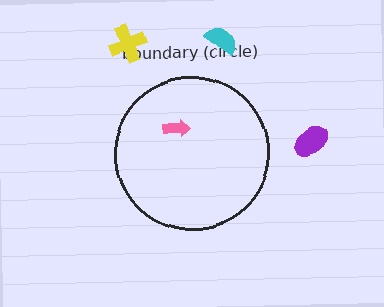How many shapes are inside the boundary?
1 inside, 3 outside.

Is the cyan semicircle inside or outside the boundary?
Outside.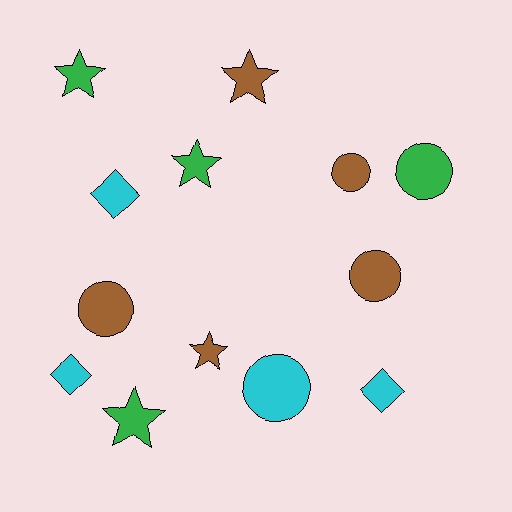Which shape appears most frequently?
Circle, with 5 objects.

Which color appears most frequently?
Brown, with 5 objects.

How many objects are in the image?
There are 13 objects.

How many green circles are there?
There is 1 green circle.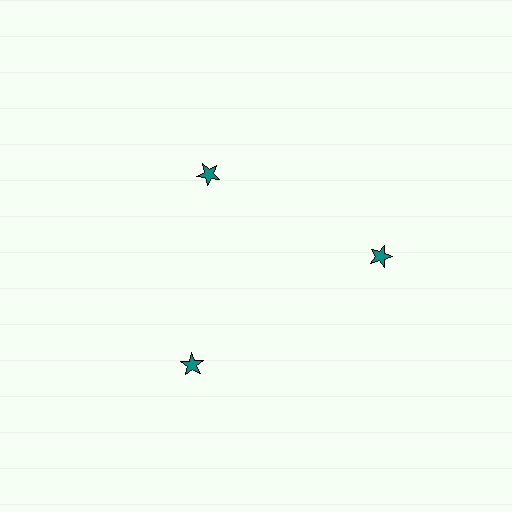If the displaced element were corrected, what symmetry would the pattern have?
It would have 3-fold rotational symmetry — the pattern would map onto itself every 120 degrees.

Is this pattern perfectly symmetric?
No. The 3 teal stars are arranged in a ring, but one element near the 11 o'clock position is pulled inward toward the center, breaking the 3-fold rotational symmetry.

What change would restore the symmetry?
The symmetry would be restored by moving it outward, back onto the ring so that all 3 stars sit at equal angles and equal distance from the center.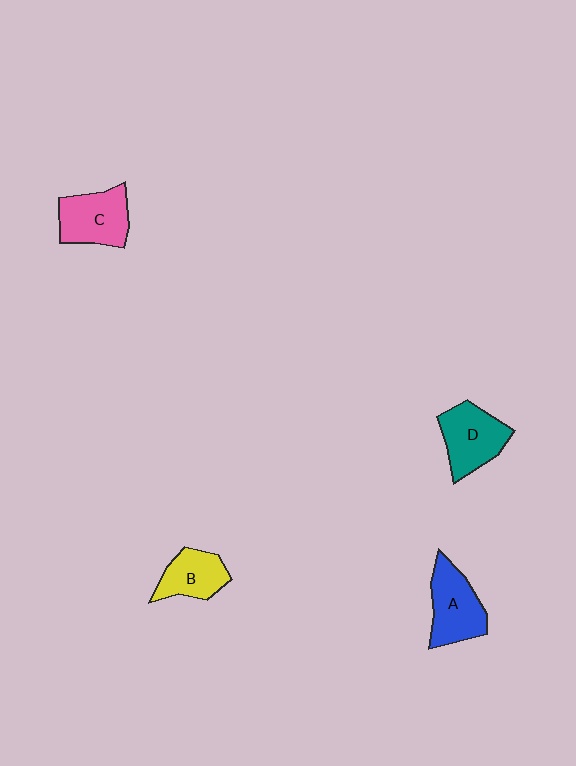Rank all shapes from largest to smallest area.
From largest to smallest: A (blue), D (teal), C (pink), B (yellow).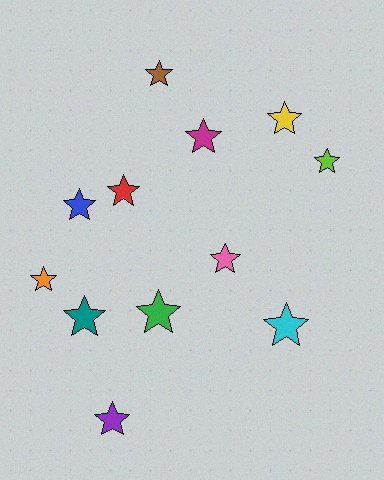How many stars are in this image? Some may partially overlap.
There are 12 stars.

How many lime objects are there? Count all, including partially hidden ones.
There is 1 lime object.